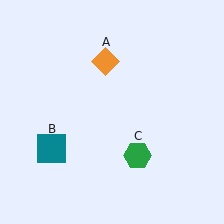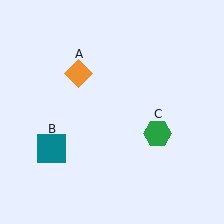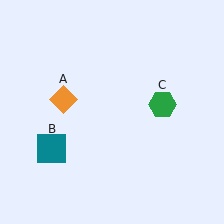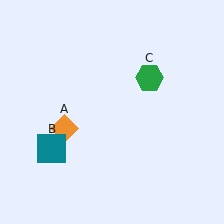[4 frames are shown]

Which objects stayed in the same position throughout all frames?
Teal square (object B) remained stationary.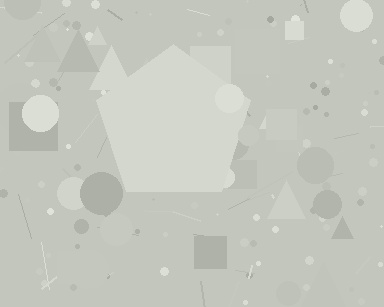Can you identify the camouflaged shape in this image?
The camouflaged shape is a pentagon.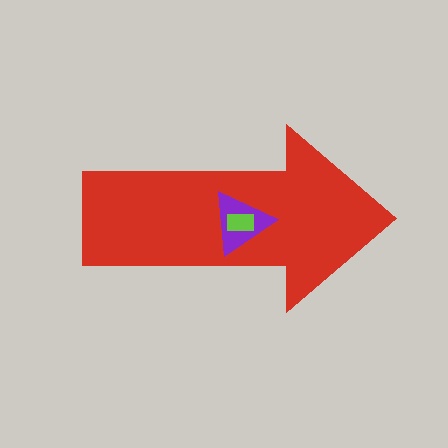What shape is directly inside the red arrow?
The purple triangle.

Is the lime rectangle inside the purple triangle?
Yes.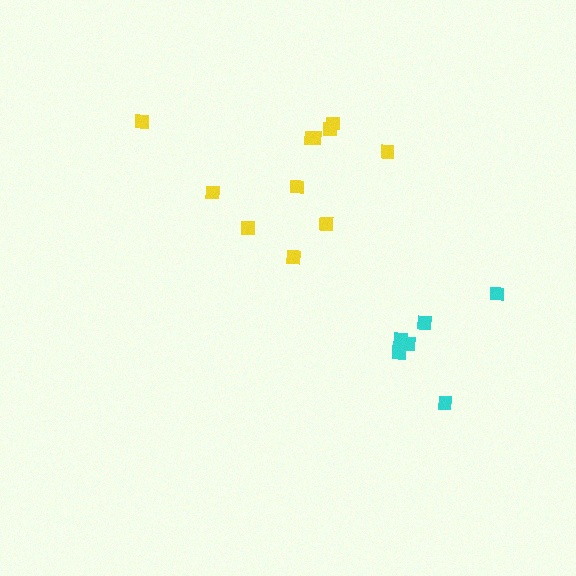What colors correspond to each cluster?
The clusters are colored: cyan, yellow.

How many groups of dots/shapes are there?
There are 2 groups.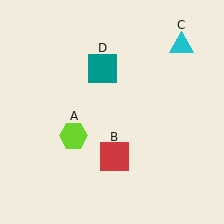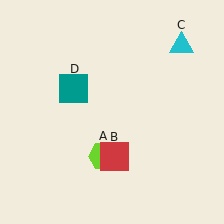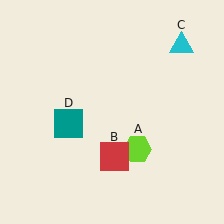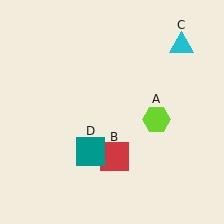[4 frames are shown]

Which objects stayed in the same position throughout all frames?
Red square (object B) and cyan triangle (object C) remained stationary.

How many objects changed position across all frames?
2 objects changed position: lime hexagon (object A), teal square (object D).